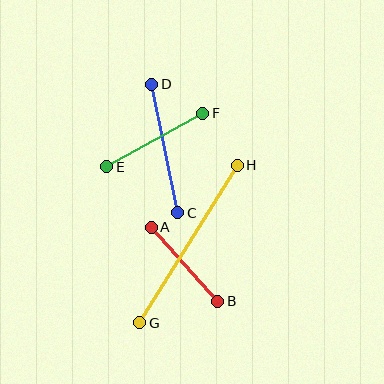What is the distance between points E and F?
The distance is approximately 110 pixels.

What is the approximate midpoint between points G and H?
The midpoint is at approximately (189, 244) pixels.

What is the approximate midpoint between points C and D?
The midpoint is at approximately (165, 149) pixels.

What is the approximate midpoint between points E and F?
The midpoint is at approximately (155, 140) pixels.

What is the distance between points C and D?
The distance is approximately 131 pixels.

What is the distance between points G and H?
The distance is approximately 185 pixels.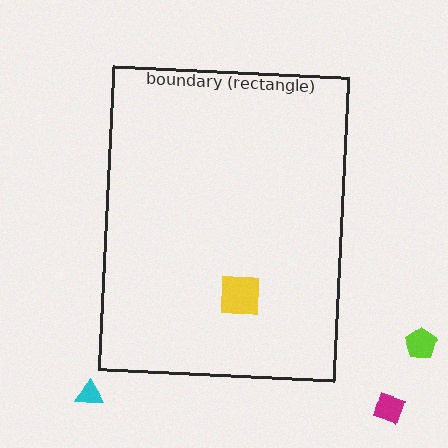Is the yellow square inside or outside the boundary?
Inside.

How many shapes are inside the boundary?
1 inside, 3 outside.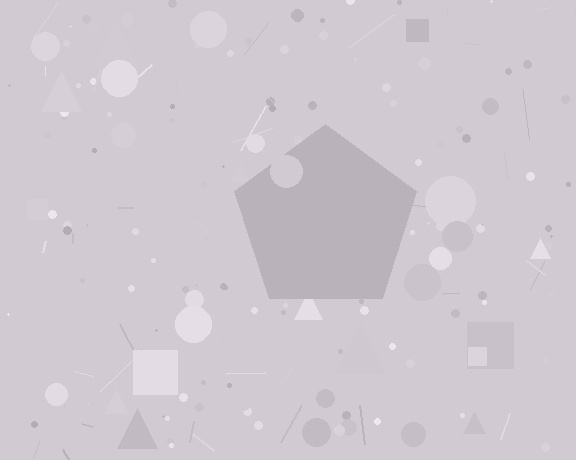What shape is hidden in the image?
A pentagon is hidden in the image.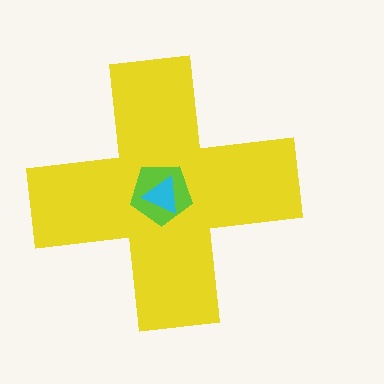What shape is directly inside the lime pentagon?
The cyan triangle.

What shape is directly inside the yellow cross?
The lime pentagon.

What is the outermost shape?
The yellow cross.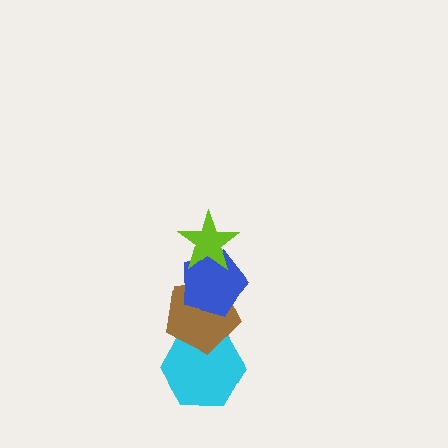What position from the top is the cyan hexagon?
The cyan hexagon is 4th from the top.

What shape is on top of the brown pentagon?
The blue pentagon is on top of the brown pentagon.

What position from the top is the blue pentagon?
The blue pentagon is 2nd from the top.